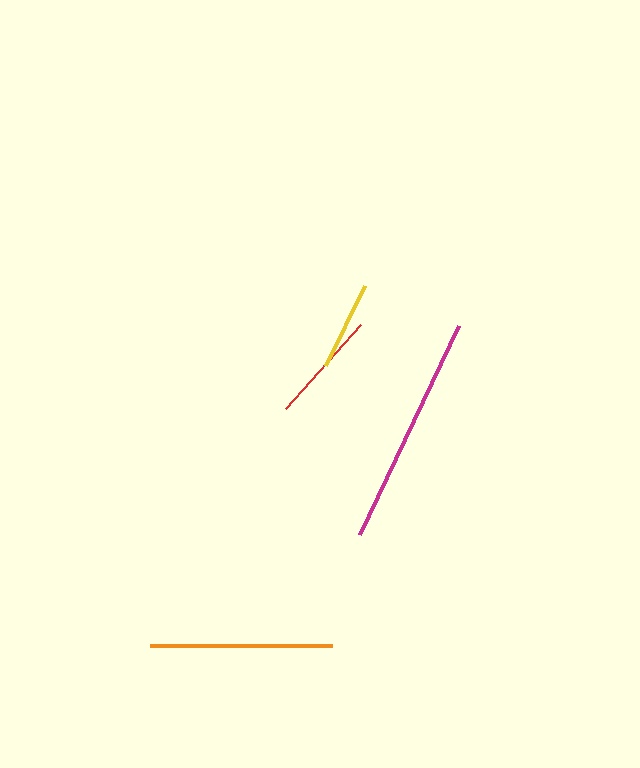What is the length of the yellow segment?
The yellow segment is approximately 89 pixels long.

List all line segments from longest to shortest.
From longest to shortest: magenta, orange, red, yellow.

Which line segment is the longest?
The magenta line is the longest at approximately 232 pixels.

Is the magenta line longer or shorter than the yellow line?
The magenta line is longer than the yellow line.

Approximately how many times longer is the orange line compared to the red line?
The orange line is approximately 1.6 times the length of the red line.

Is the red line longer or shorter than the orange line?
The orange line is longer than the red line.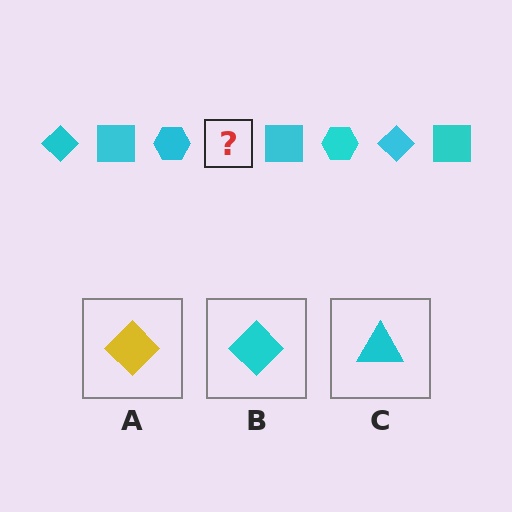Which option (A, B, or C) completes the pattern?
B.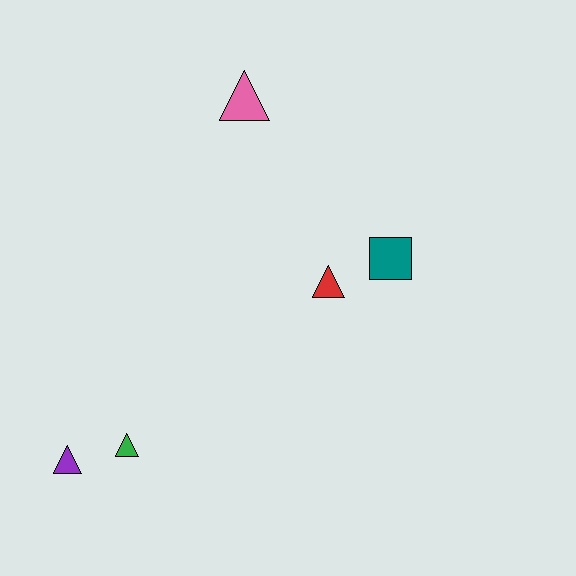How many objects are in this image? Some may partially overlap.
There are 5 objects.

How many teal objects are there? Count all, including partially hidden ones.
There is 1 teal object.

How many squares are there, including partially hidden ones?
There is 1 square.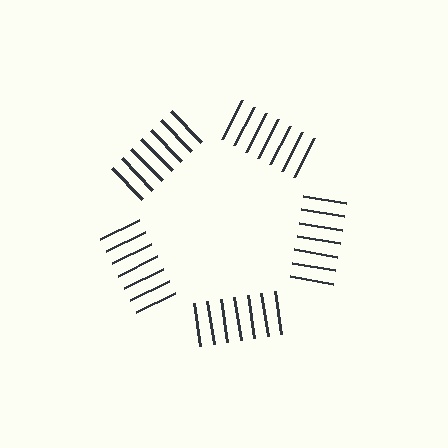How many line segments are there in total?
35 — 7 along each of the 5 edges.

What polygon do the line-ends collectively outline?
An illusory pentagon — the line segments terminate on its edges but no continuous stroke is drawn.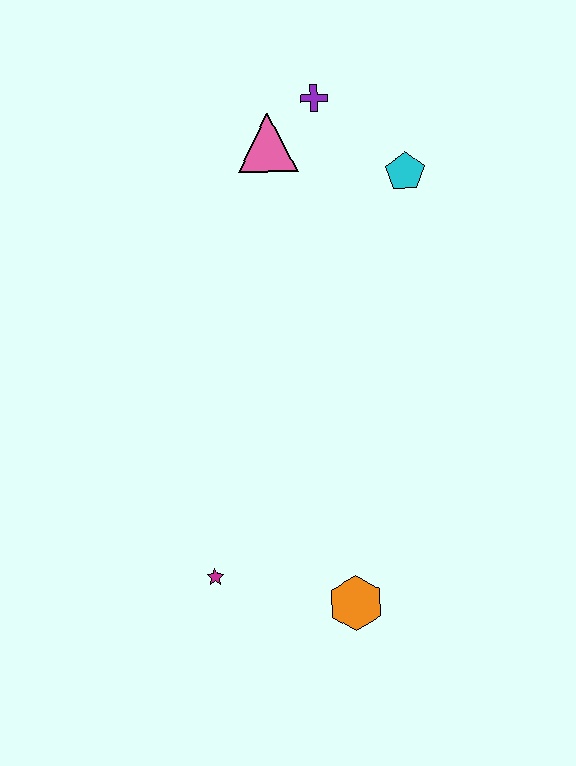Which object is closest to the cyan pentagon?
The purple cross is closest to the cyan pentagon.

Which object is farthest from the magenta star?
The purple cross is farthest from the magenta star.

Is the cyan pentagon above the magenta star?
Yes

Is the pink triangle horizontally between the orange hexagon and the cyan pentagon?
No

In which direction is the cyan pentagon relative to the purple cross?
The cyan pentagon is to the right of the purple cross.